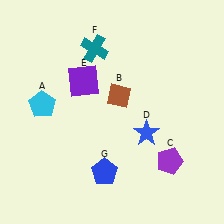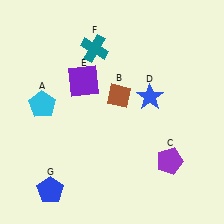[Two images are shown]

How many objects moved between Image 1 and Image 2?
2 objects moved between the two images.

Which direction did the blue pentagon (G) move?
The blue pentagon (G) moved left.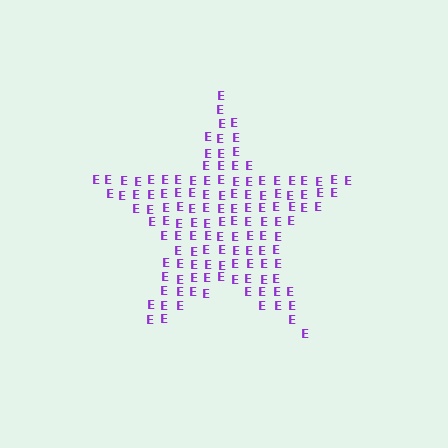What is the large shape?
The large shape is a star.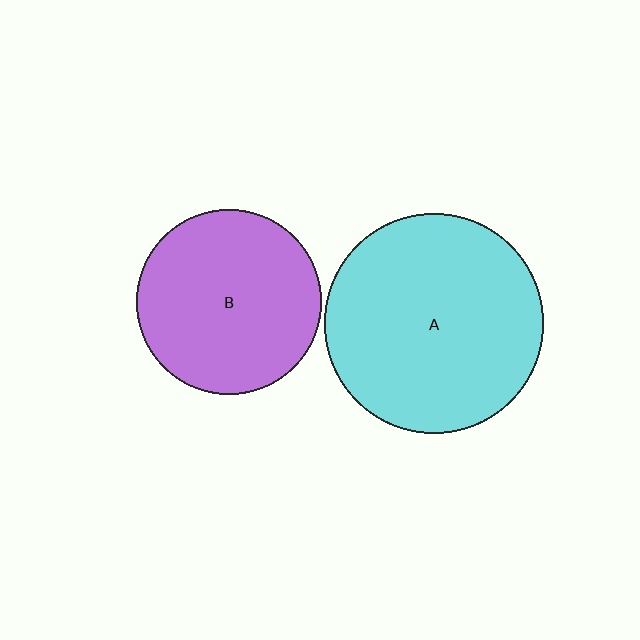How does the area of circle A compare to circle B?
Approximately 1.4 times.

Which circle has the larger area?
Circle A (cyan).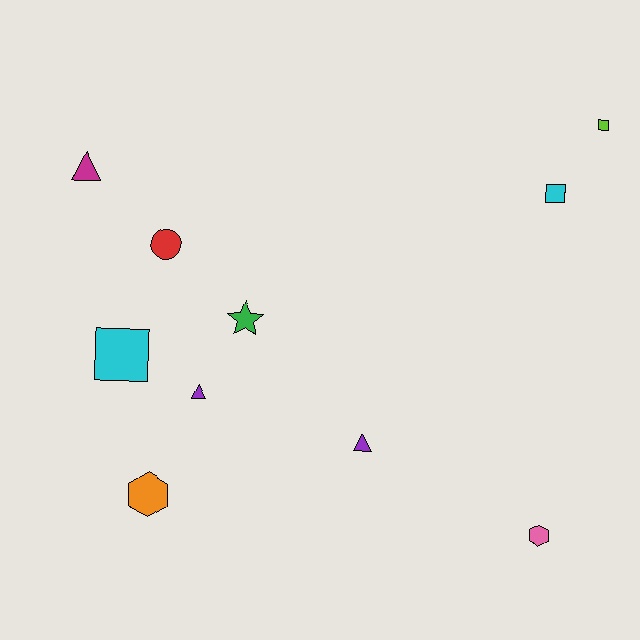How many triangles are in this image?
There are 3 triangles.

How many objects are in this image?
There are 10 objects.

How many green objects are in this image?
There is 1 green object.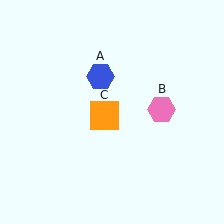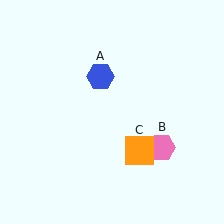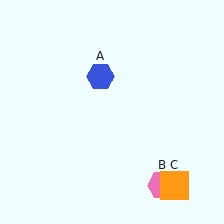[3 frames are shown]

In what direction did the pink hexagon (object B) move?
The pink hexagon (object B) moved down.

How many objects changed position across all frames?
2 objects changed position: pink hexagon (object B), orange square (object C).